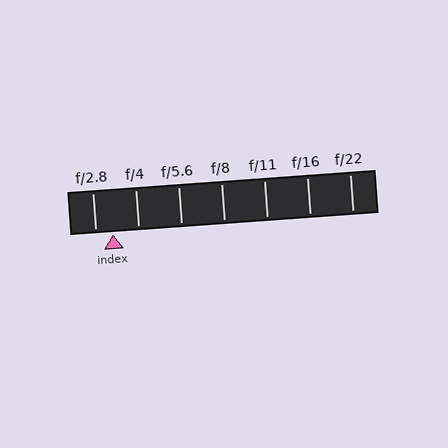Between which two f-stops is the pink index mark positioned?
The index mark is between f/2.8 and f/4.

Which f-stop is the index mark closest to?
The index mark is closest to f/2.8.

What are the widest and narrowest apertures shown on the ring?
The widest aperture shown is f/2.8 and the narrowest is f/22.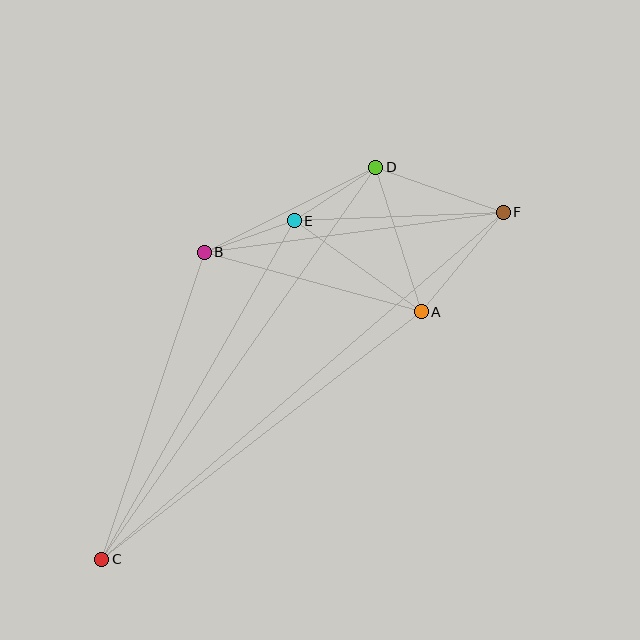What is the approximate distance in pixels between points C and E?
The distance between C and E is approximately 389 pixels.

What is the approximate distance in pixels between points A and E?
The distance between A and E is approximately 156 pixels.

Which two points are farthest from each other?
Points C and F are farthest from each other.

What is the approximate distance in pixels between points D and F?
The distance between D and F is approximately 135 pixels.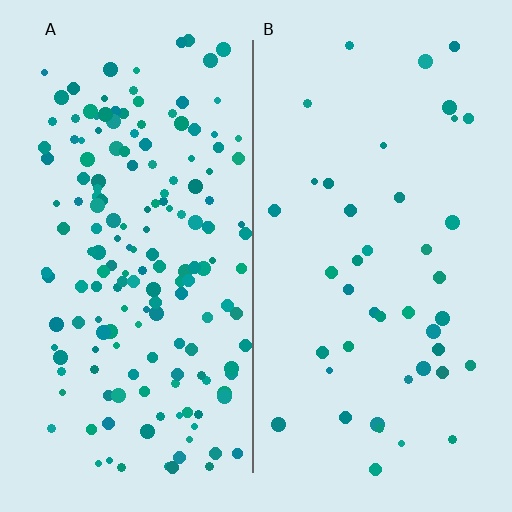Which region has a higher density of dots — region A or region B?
A (the left).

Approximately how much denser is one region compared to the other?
Approximately 4.0× — region A over region B.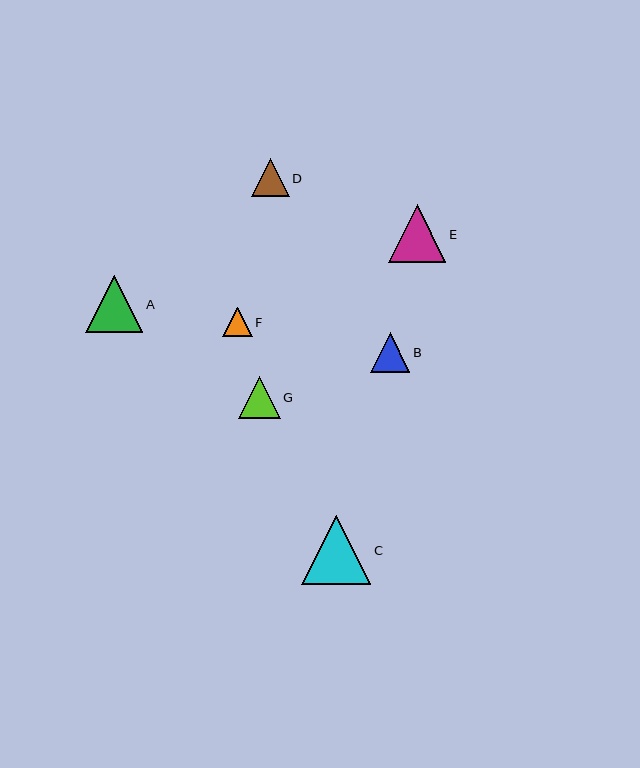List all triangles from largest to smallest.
From largest to smallest: C, E, A, G, B, D, F.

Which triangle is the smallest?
Triangle F is the smallest with a size of approximately 30 pixels.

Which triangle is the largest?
Triangle C is the largest with a size of approximately 69 pixels.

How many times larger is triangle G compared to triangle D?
Triangle G is approximately 1.1 times the size of triangle D.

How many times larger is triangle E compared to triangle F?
Triangle E is approximately 1.9 times the size of triangle F.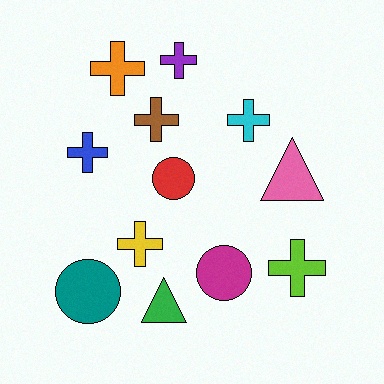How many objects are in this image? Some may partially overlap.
There are 12 objects.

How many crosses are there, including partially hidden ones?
There are 7 crosses.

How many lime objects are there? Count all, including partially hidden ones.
There is 1 lime object.